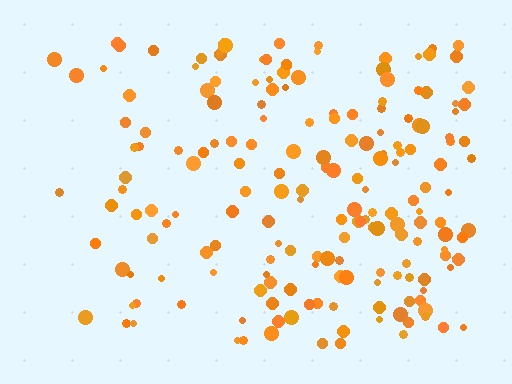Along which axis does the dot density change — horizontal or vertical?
Horizontal.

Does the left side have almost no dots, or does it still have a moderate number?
Still a moderate number, just noticeably fewer than the right.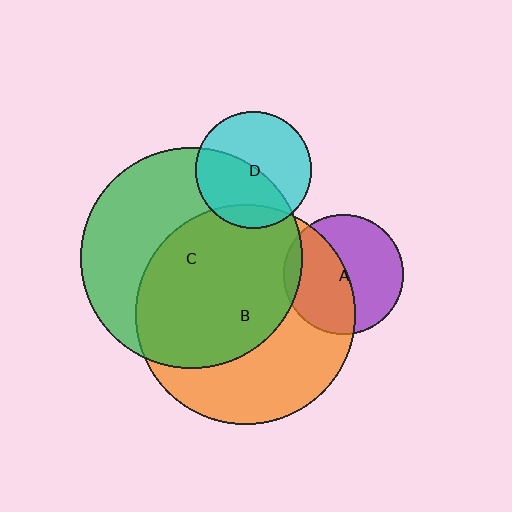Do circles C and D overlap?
Yes.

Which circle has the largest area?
Circle C (green).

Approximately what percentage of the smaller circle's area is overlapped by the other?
Approximately 45%.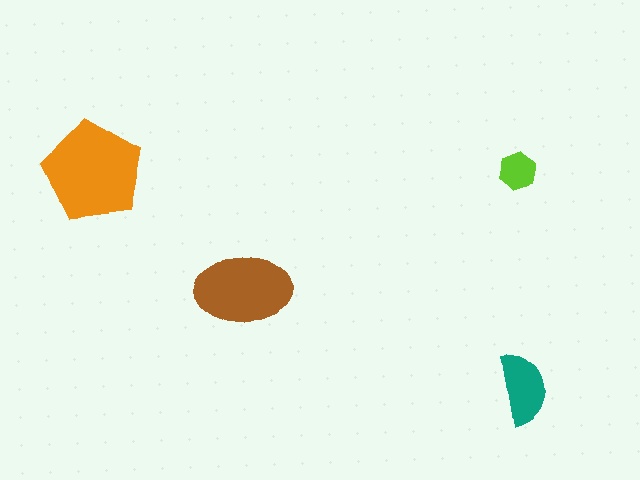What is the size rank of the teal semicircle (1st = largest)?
3rd.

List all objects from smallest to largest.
The lime hexagon, the teal semicircle, the brown ellipse, the orange pentagon.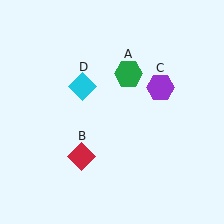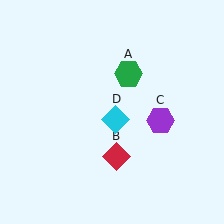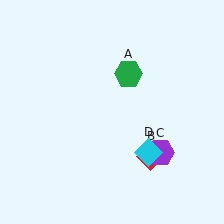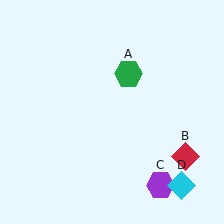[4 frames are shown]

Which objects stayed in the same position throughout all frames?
Green hexagon (object A) remained stationary.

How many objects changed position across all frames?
3 objects changed position: red diamond (object B), purple hexagon (object C), cyan diamond (object D).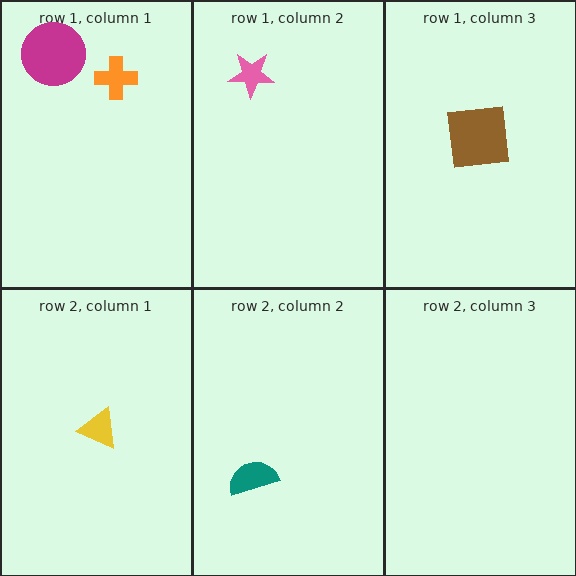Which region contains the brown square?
The row 1, column 3 region.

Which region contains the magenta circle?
The row 1, column 1 region.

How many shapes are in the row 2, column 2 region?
1.